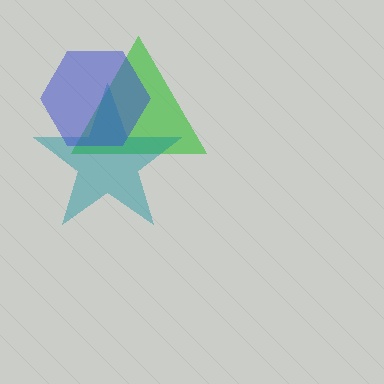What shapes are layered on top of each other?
The layered shapes are: a green triangle, a teal star, a blue hexagon.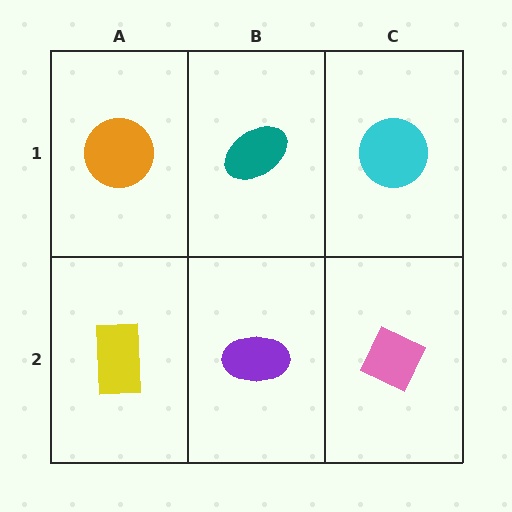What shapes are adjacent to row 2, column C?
A cyan circle (row 1, column C), a purple ellipse (row 2, column B).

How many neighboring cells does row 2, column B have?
3.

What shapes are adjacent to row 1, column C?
A pink diamond (row 2, column C), a teal ellipse (row 1, column B).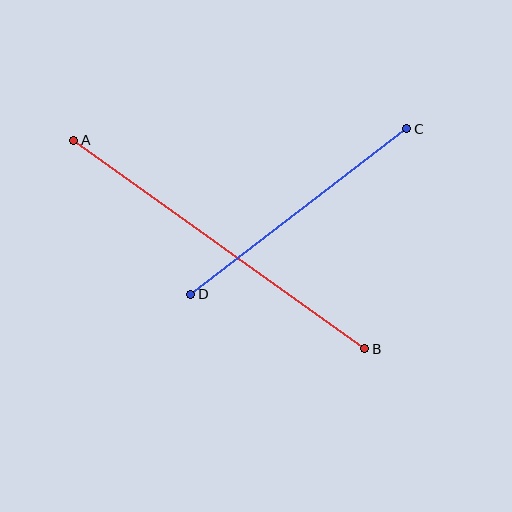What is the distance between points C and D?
The distance is approximately 272 pixels.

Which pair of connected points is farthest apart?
Points A and B are farthest apart.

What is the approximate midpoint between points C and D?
The midpoint is at approximately (299, 212) pixels.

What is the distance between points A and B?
The distance is approximately 358 pixels.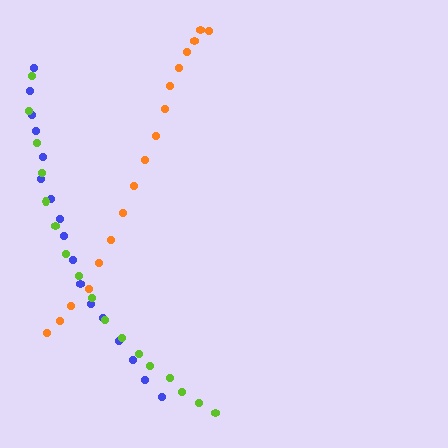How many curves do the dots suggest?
There are 3 distinct paths.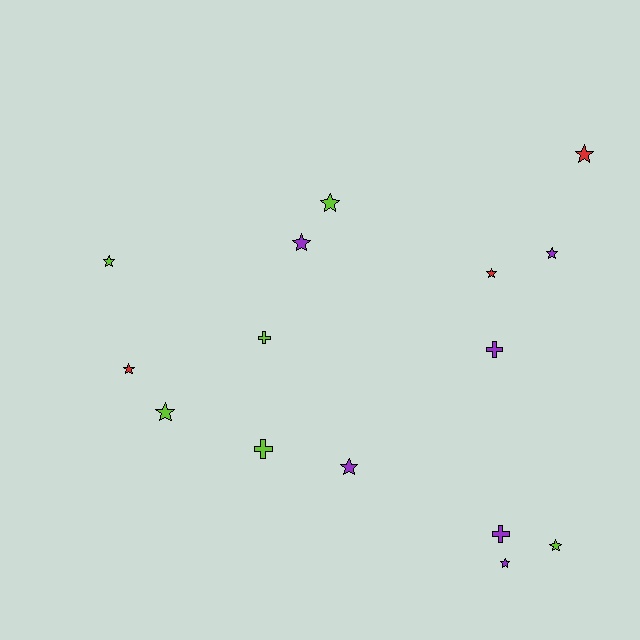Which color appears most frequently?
Lime, with 6 objects.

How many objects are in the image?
There are 15 objects.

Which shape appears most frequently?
Star, with 11 objects.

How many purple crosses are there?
There are 2 purple crosses.